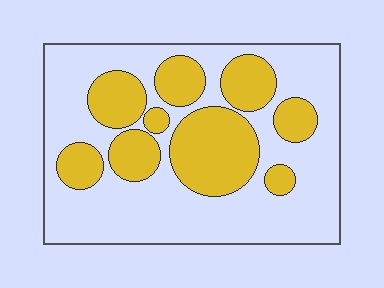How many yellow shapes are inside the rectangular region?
9.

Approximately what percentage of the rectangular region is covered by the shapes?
Approximately 35%.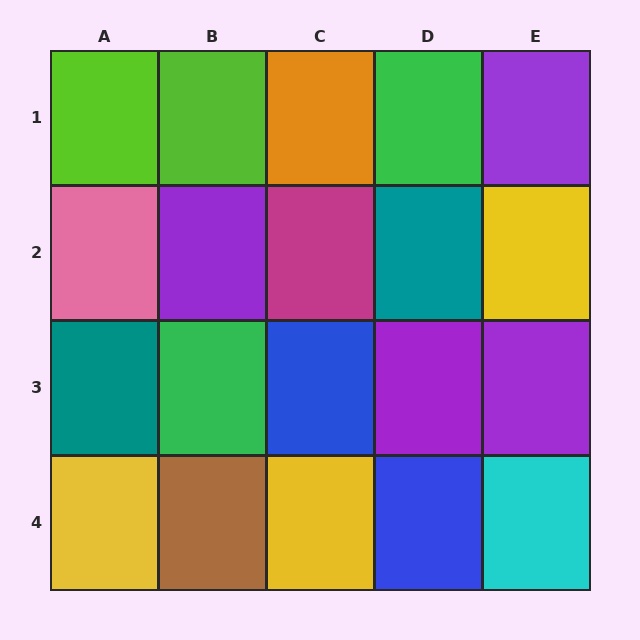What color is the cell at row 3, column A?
Teal.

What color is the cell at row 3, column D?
Purple.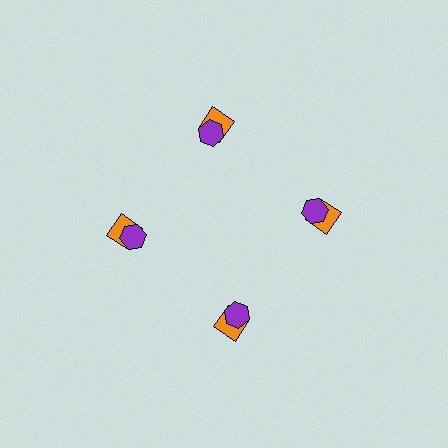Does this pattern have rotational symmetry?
Yes, this pattern has 4-fold rotational symmetry. It looks the same after rotating 90 degrees around the center.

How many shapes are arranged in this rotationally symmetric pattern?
There are 8 shapes, arranged in 4 groups of 2.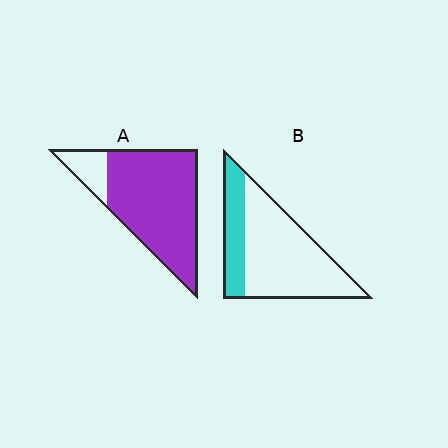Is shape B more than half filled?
No.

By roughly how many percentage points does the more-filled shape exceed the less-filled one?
By roughly 55 percentage points (A over B).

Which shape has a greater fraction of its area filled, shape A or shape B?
Shape A.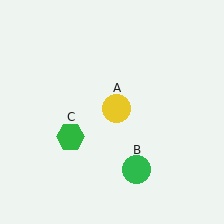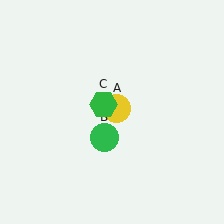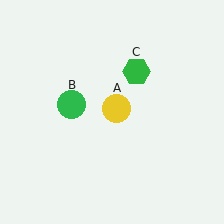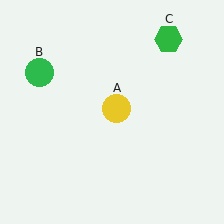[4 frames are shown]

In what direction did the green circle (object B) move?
The green circle (object B) moved up and to the left.